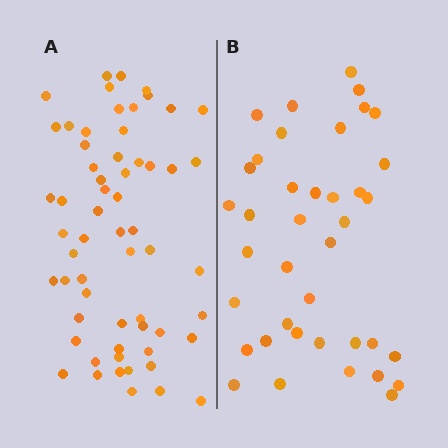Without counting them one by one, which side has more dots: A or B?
Region A (the left region) has more dots.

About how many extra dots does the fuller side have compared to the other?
Region A has approximately 20 more dots than region B.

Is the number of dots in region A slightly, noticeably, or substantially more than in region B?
Region A has substantially more. The ratio is roughly 1.5 to 1.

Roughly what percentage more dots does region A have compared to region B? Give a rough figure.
About 55% more.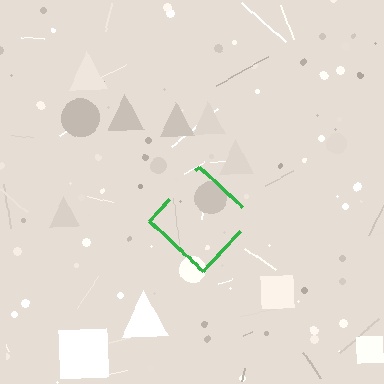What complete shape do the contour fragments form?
The contour fragments form a diamond.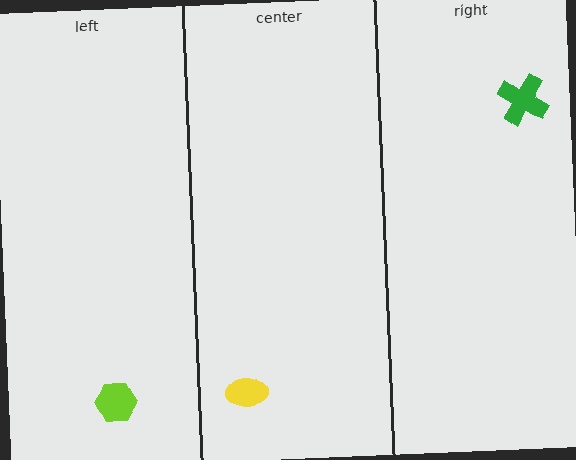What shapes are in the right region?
The green cross.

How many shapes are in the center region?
1.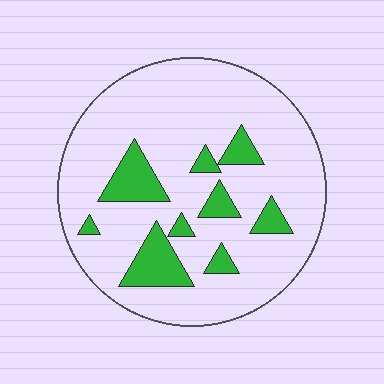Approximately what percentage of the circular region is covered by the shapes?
Approximately 15%.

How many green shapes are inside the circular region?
9.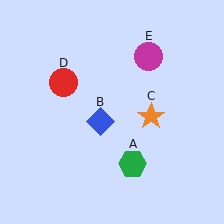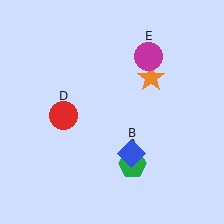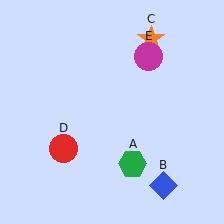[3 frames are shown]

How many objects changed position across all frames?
3 objects changed position: blue diamond (object B), orange star (object C), red circle (object D).